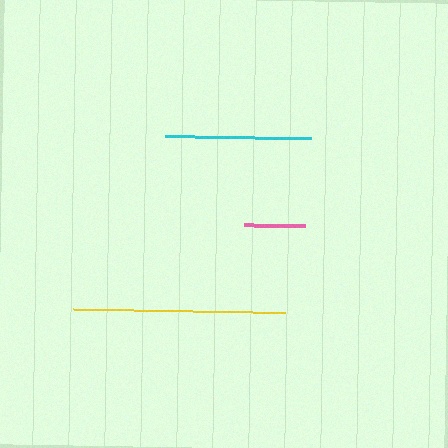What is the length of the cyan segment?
The cyan segment is approximately 145 pixels long.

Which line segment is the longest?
The yellow line is the longest at approximately 212 pixels.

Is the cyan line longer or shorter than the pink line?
The cyan line is longer than the pink line.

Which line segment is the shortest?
The pink line is the shortest at approximately 61 pixels.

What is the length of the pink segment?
The pink segment is approximately 61 pixels long.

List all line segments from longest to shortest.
From longest to shortest: yellow, cyan, pink.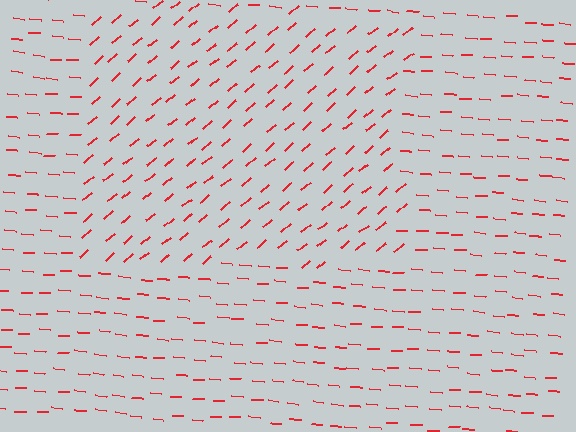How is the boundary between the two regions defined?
The boundary is defined purely by a change in line orientation (approximately 45 degrees difference). All lines are the same color and thickness.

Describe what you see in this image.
The image is filled with small red line segments. A rectangle region in the image has lines oriented differently from the surrounding lines, creating a visible texture boundary.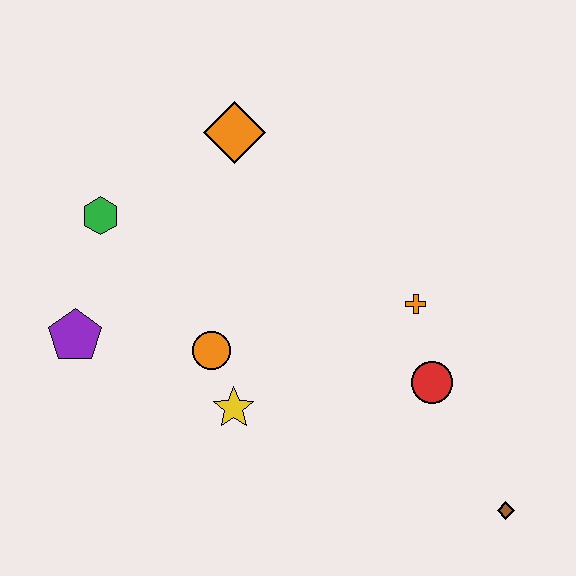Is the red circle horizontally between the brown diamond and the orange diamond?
Yes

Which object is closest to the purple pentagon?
The green hexagon is closest to the purple pentagon.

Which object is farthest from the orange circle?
The brown diamond is farthest from the orange circle.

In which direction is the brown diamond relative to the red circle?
The brown diamond is below the red circle.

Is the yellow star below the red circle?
Yes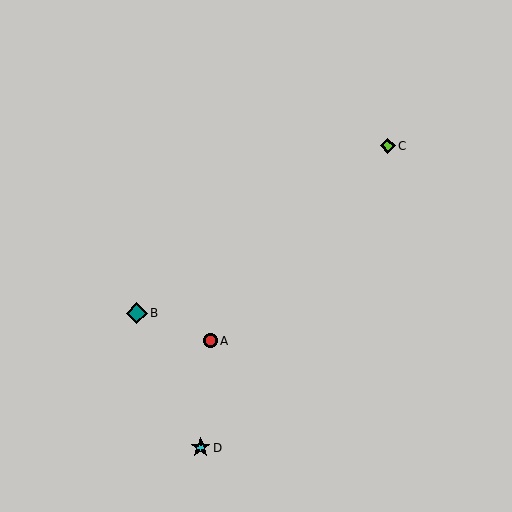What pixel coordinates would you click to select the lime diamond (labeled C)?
Click at (388, 146) to select the lime diamond C.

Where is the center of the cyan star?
The center of the cyan star is at (201, 448).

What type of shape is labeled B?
Shape B is a teal diamond.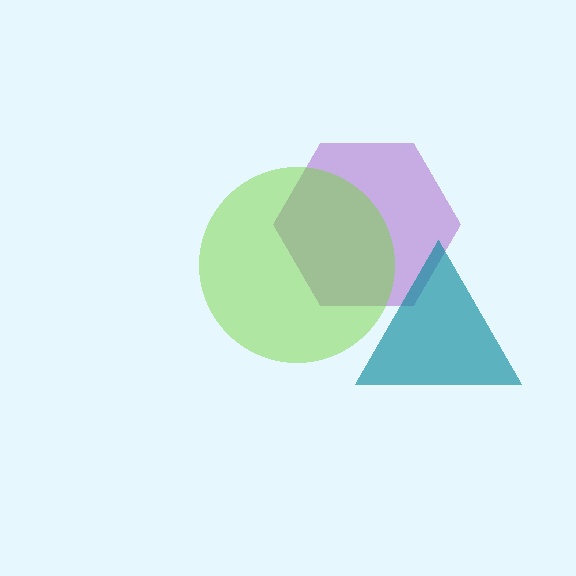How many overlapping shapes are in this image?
There are 3 overlapping shapes in the image.